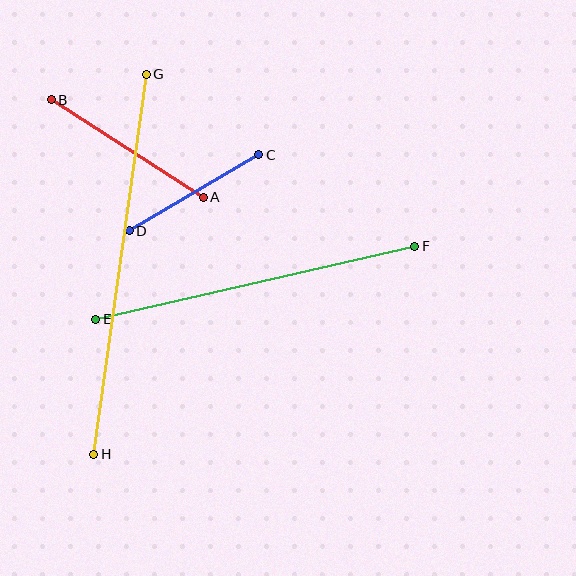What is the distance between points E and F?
The distance is approximately 327 pixels.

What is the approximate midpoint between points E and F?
The midpoint is at approximately (255, 283) pixels.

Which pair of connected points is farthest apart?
Points G and H are farthest apart.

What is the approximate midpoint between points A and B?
The midpoint is at approximately (127, 148) pixels.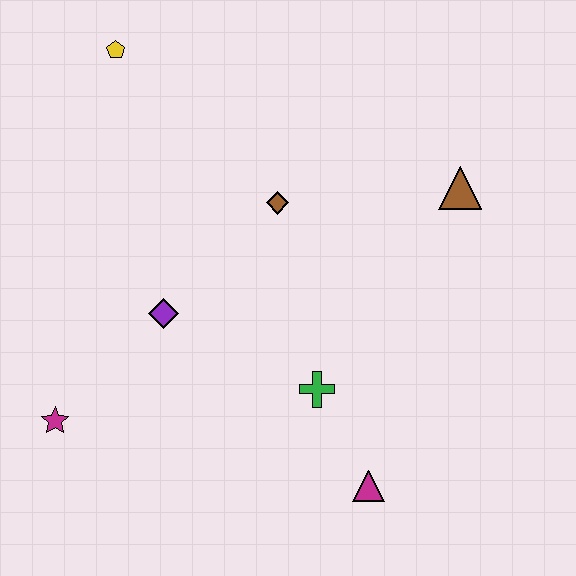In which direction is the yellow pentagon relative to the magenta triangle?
The yellow pentagon is above the magenta triangle.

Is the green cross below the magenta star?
No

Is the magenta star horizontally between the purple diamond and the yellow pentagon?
No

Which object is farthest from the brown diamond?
The magenta star is farthest from the brown diamond.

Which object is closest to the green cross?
The magenta triangle is closest to the green cross.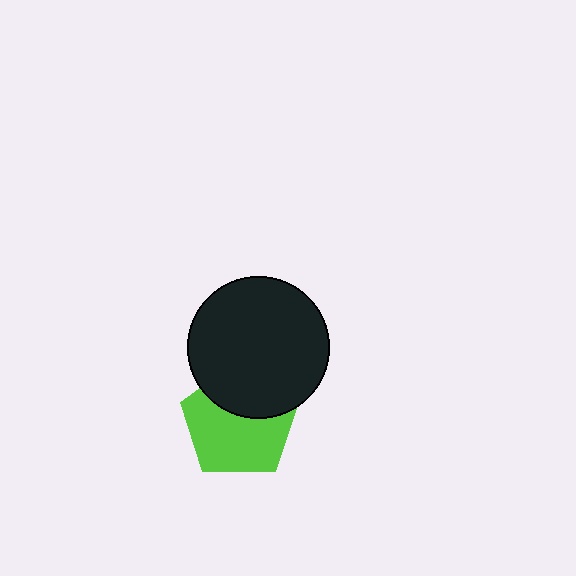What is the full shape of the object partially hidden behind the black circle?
The partially hidden object is a lime pentagon.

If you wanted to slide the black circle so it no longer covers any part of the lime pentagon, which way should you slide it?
Slide it up — that is the most direct way to separate the two shapes.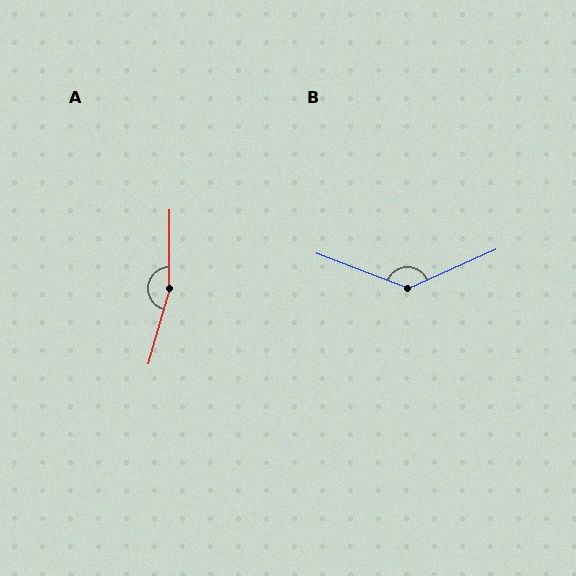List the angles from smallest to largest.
B (135°), A (164°).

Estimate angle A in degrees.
Approximately 164 degrees.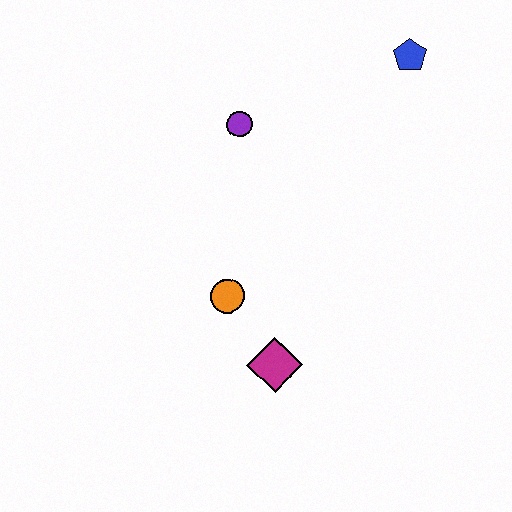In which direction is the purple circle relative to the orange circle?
The purple circle is above the orange circle.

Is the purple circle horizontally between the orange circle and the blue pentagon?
Yes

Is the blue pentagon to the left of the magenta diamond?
No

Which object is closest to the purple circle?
The orange circle is closest to the purple circle.